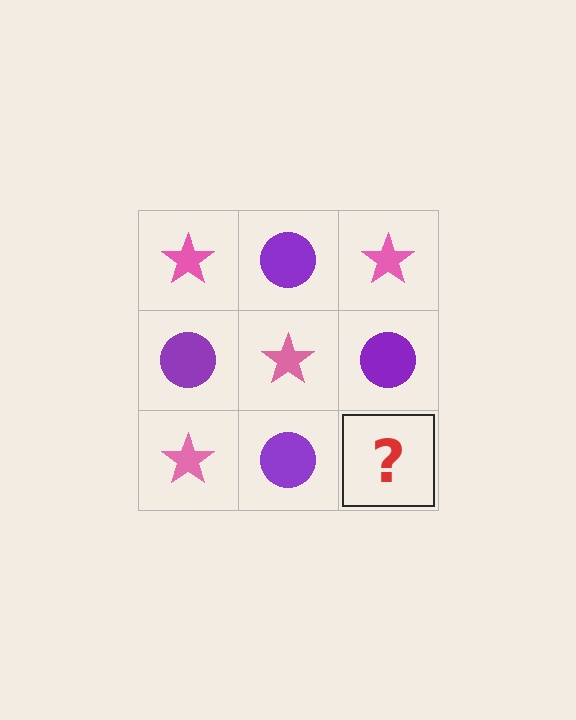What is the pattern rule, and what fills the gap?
The rule is that it alternates pink star and purple circle in a checkerboard pattern. The gap should be filled with a pink star.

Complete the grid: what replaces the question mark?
The question mark should be replaced with a pink star.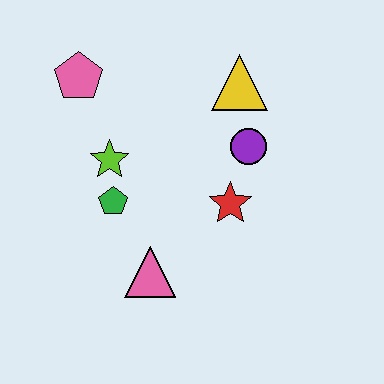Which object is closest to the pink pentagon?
The lime star is closest to the pink pentagon.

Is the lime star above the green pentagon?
Yes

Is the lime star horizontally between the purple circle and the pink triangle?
No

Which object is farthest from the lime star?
The yellow triangle is farthest from the lime star.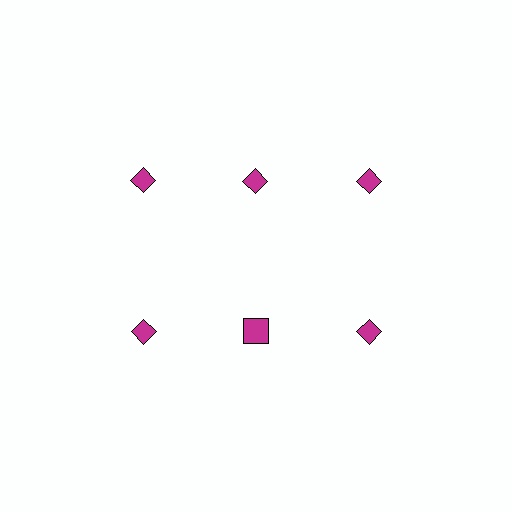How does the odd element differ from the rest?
It has a different shape: square instead of diamond.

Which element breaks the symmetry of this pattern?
The magenta square in the second row, second from left column breaks the symmetry. All other shapes are magenta diamonds.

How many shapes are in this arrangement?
There are 6 shapes arranged in a grid pattern.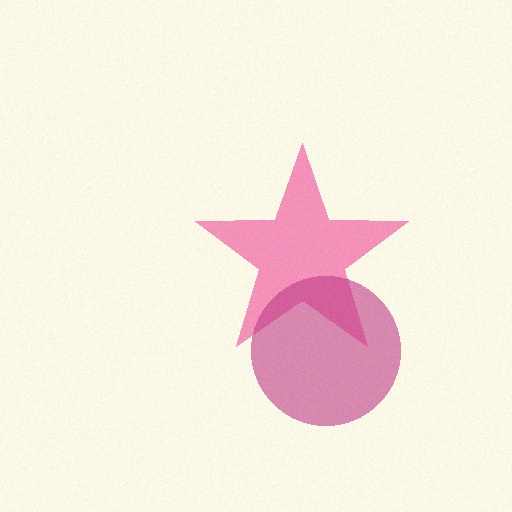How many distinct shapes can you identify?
There are 2 distinct shapes: a pink star, a magenta circle.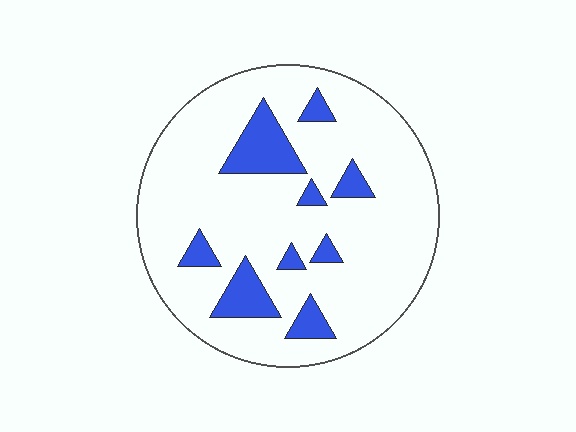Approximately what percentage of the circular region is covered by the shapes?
Approximately 15%.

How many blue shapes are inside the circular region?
9.